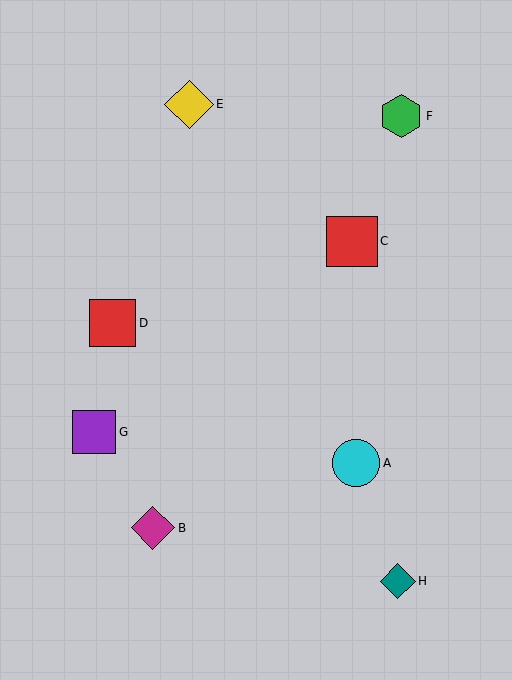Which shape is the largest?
The red square (labeled C) is the largest.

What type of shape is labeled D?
Shape D is a red square.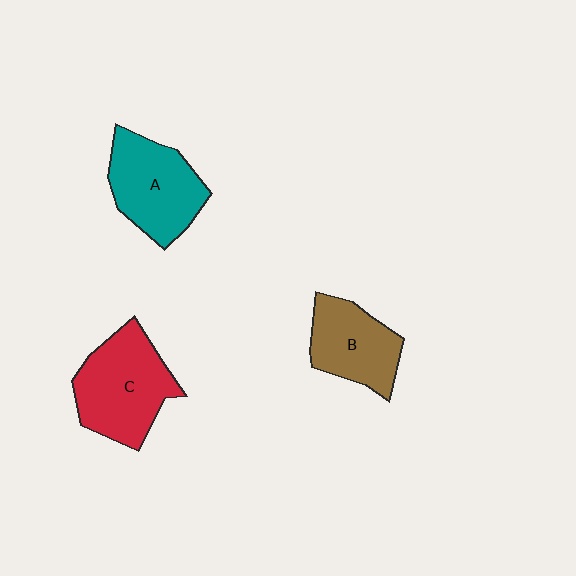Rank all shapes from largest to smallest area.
From largest to smallest: C (red), A (teal), B (brown).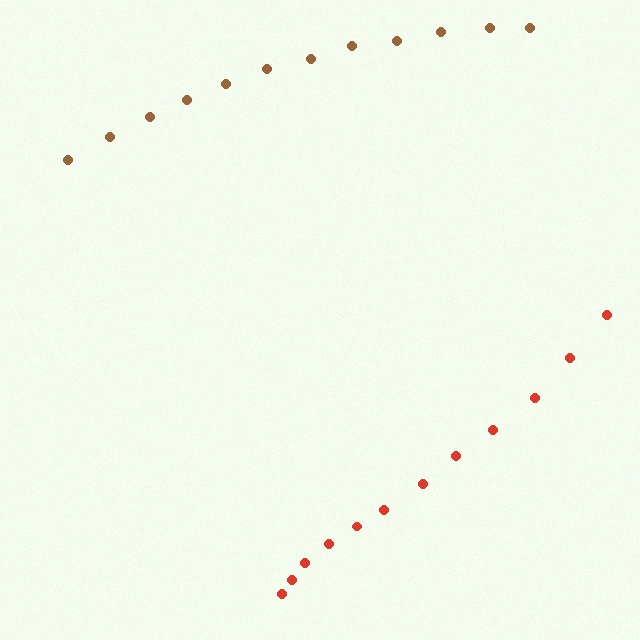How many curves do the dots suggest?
There are 2 distinct paths.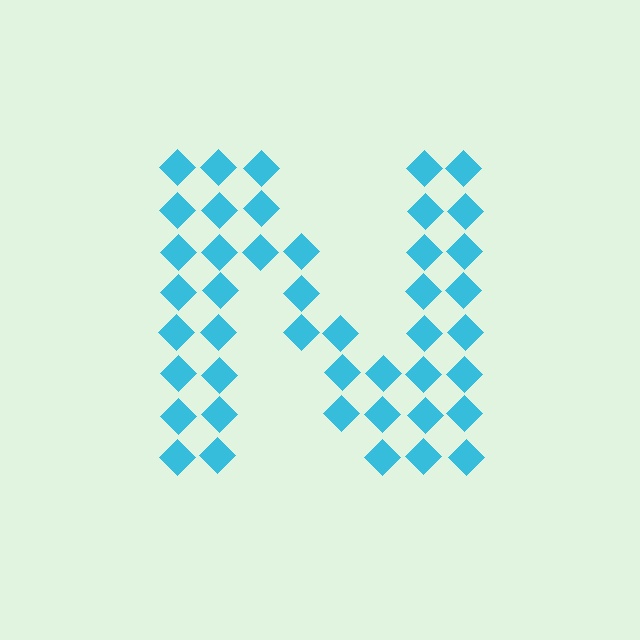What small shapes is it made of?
It is made of small diamonds.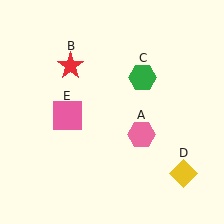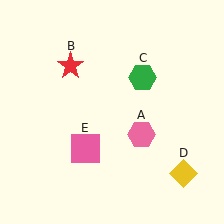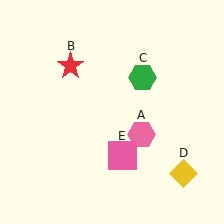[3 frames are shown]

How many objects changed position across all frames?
1 object changed position: pink square (object E).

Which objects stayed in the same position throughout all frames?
Pink hexagon (object A) and red star (object B) and green hexagon (object C) and yellow diamond (object D) remained stationary.